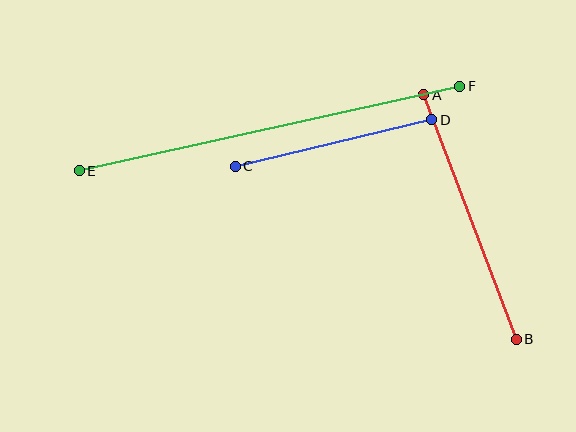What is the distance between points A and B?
The distance is approximately 262 pixels.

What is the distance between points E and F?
The distance is approximately 390 pixels.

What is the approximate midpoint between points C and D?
The midpoint is at approximately (334, 143) pixels.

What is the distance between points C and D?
The distance is approximately 202 pixels.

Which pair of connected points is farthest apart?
Points E and F are farthest apart.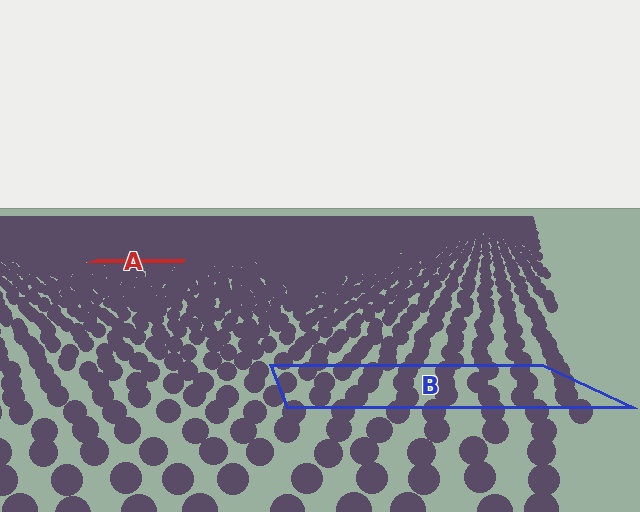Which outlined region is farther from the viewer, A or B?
Region A is farther from the viewer — the texture elements inside it appear smaller and more densely packed.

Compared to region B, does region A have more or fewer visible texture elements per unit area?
Region A has more texture elements per unit area — they are packed more densely because it is farther away.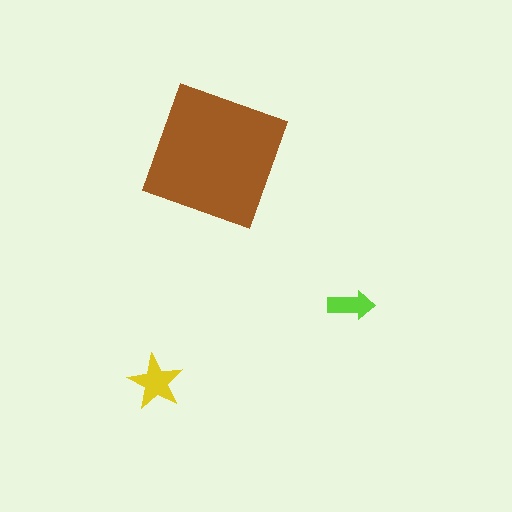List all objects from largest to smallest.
The brown square, the yellow star, the lime arrow.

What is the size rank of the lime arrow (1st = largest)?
3rd.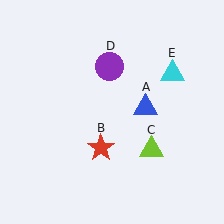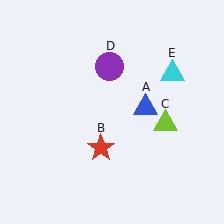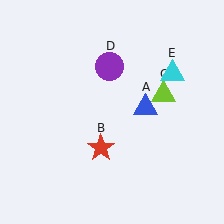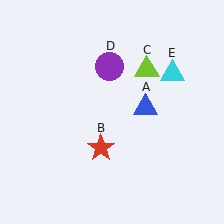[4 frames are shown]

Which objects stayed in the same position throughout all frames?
Blue triangle (object A) and red star (object B) and purple circle (object D) and cyan triangle (object E) remained stationary.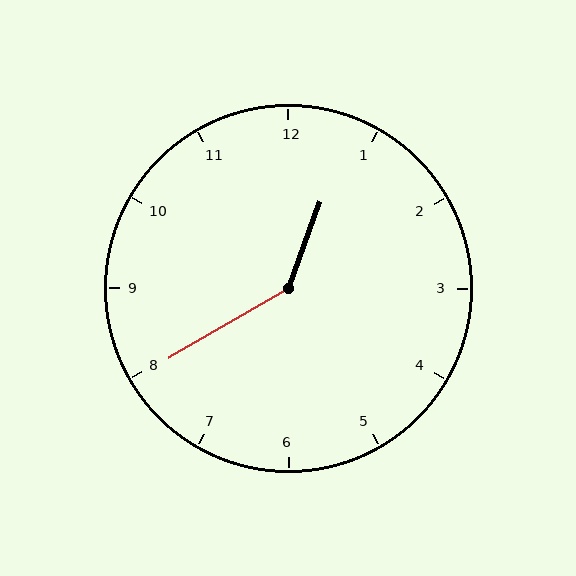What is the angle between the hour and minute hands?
Approximately 140 degrees.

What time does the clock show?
12:40.